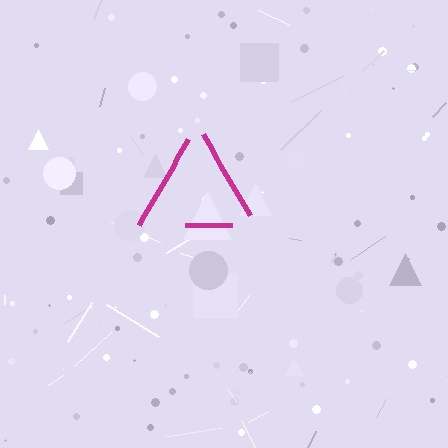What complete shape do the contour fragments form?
The contour fragments form a triangle.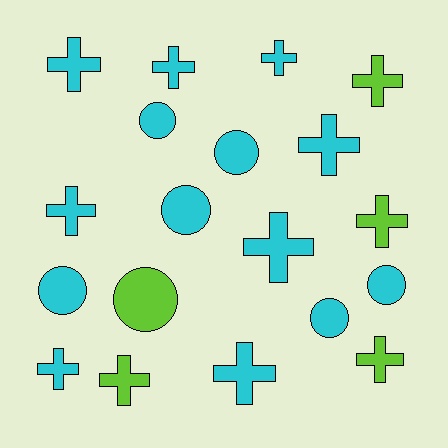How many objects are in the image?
There are 19 objects.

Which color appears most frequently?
Cyan, with 14 objects.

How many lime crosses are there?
There are 4 lime crosses.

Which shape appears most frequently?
Cross, with 12 objects.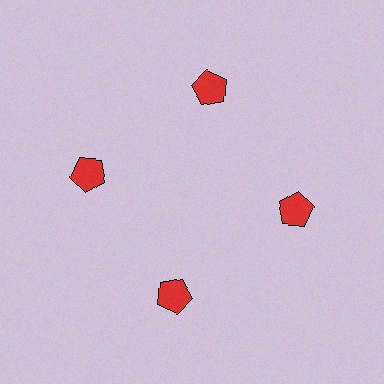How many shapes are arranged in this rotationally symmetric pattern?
There are 4 shapes, arranged in 4 groups of 1.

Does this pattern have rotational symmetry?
Yes, this pattern has 4-fold rotational symmetry. It looks the same after rotating 90 degrees around the center.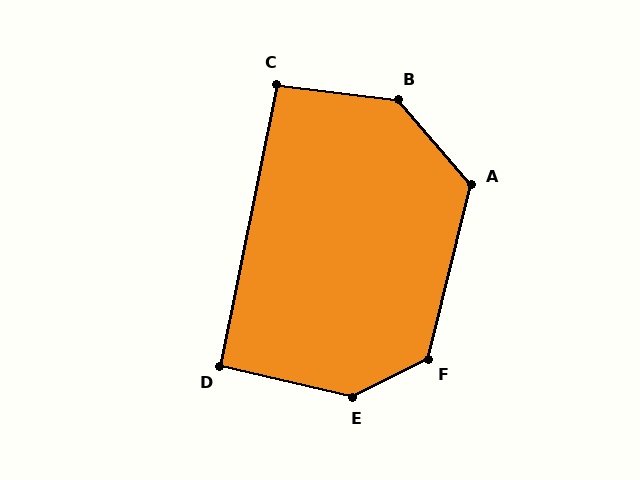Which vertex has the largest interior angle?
E, at approximately 140 degrees.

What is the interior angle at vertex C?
Approximately 95 degrees (approximately right).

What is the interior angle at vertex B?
Approximately 137 degrees (obtuse).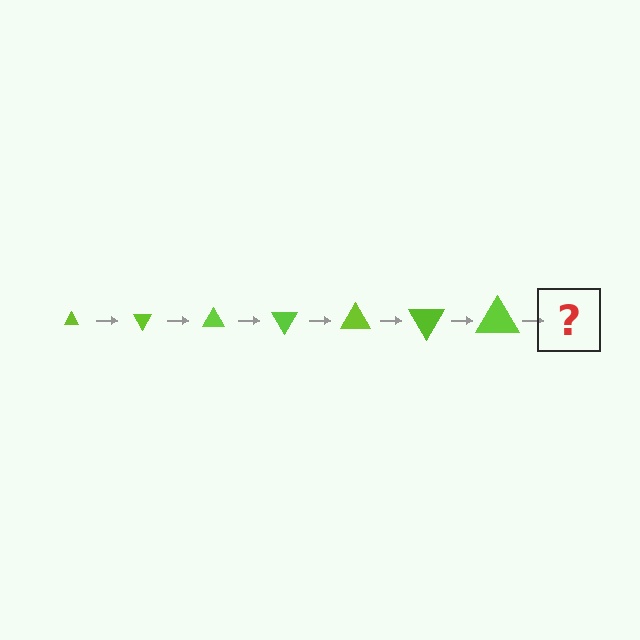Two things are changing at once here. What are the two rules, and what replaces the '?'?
The two rules are that the triangle grows larger each step and it rotates 60 degrees each step. The '?' should be a triangle, larger than the previous one and rotated 420 degrees from the start.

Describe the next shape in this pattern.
It should be a triangle, larger than the previous one and rotated 420 degrees from the start.